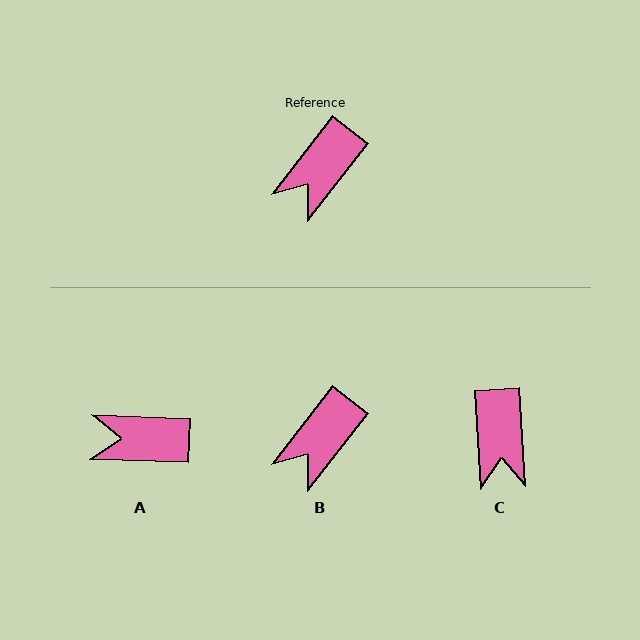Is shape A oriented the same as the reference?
No, it is off by about 54 degrees.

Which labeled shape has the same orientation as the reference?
B.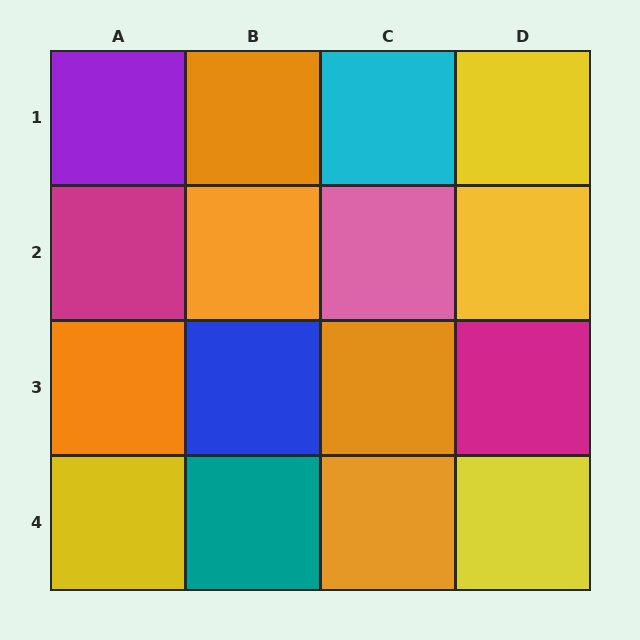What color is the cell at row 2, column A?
Magenta.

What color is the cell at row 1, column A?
Purple.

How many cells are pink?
1 cell is pink.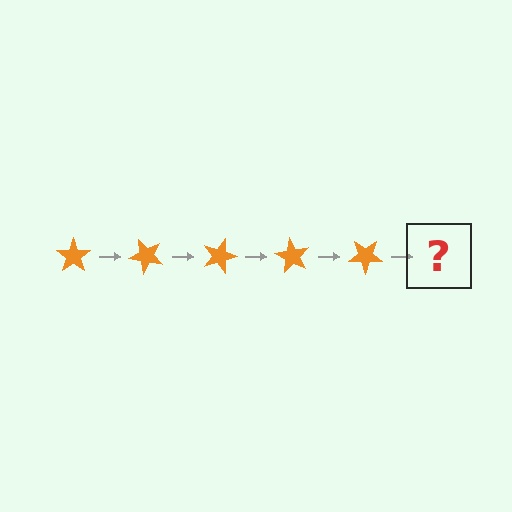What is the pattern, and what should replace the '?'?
The pattern is that the star rotates 45 degrees each step. The '?' should be an orange star rotated 225 degrees.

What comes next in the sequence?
The next element should be an orange star rotated 225 degrees.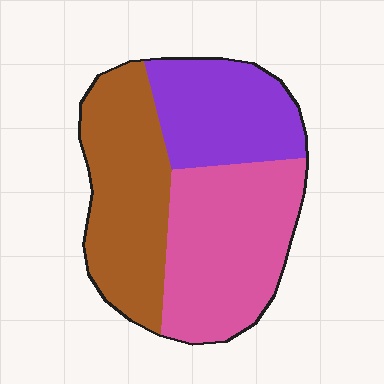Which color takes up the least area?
Purple, at roughly 25%.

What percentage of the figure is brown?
Brown covers roughly 35% of the figure.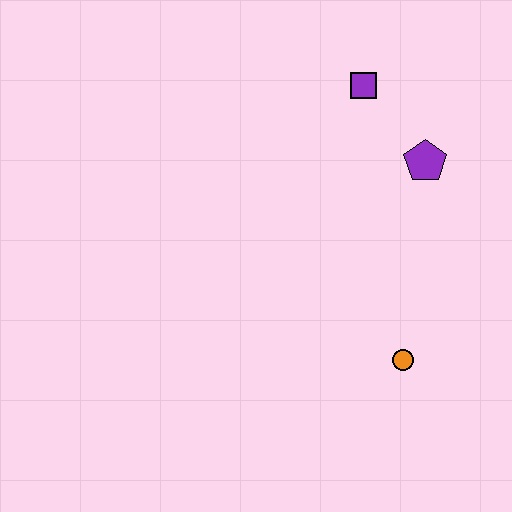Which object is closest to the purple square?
The purple pentagon is closest to the purple square.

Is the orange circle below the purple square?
Yes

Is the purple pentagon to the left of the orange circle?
No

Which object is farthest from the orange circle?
The purple square is farthest from the orange circle.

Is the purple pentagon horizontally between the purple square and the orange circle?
No